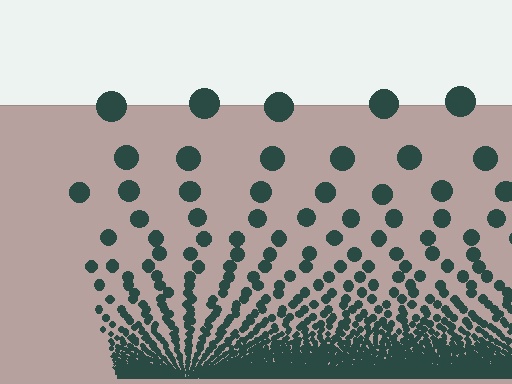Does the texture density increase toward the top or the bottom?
Density increases toward the bottom.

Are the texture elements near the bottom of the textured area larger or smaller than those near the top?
Smaller. The gradient is inverted — elements near the bottom are smaller and denser.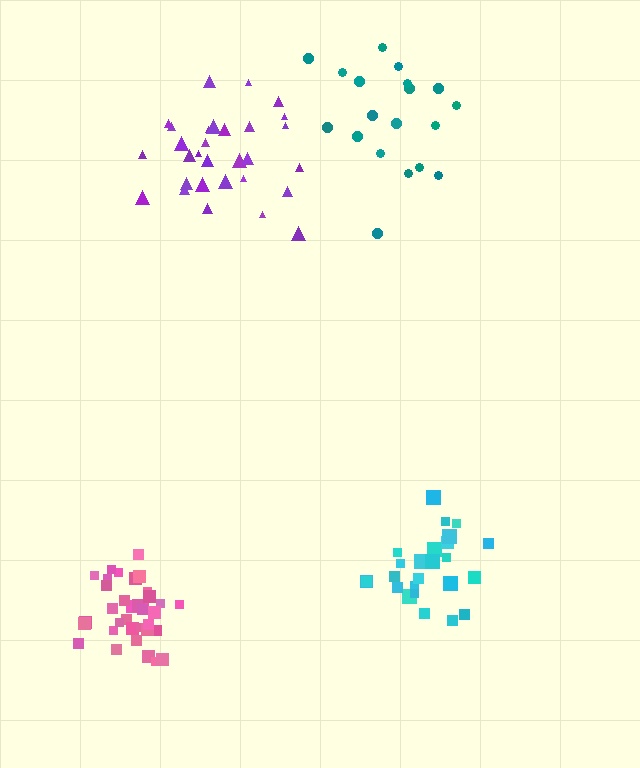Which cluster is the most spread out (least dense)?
Teal.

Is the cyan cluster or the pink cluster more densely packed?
Pink.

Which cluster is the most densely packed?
Pink.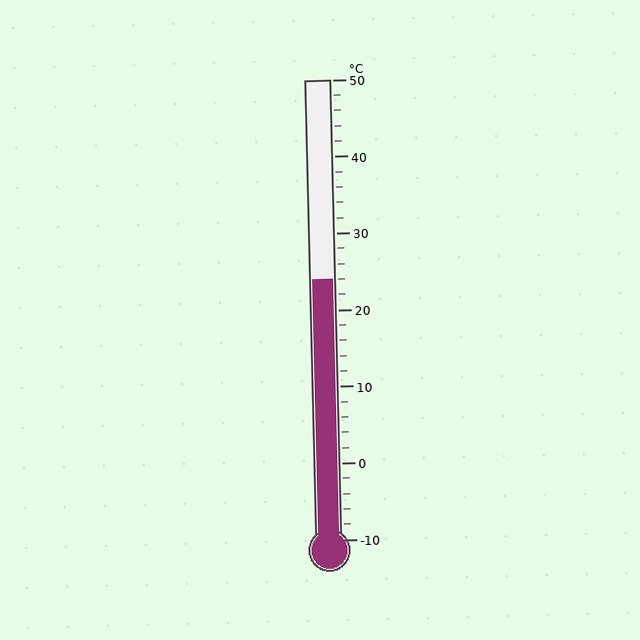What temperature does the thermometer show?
The thermometer shows approximately 24°C.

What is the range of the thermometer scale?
The thermometer scale ranges from -10°C to 50°C.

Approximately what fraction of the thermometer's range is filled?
The thermometer is filled to approximately 55% of its range.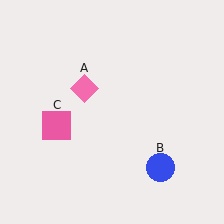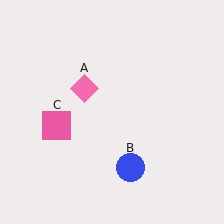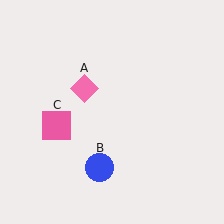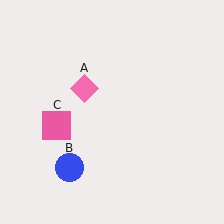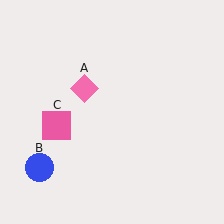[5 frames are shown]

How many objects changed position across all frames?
1 object changed position: blue circle (object B).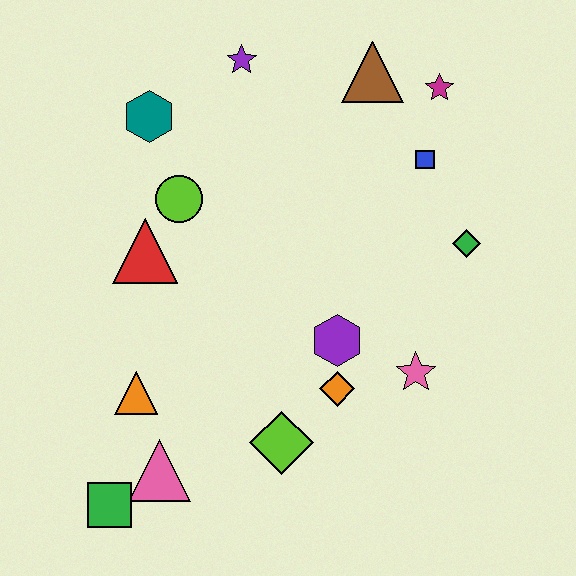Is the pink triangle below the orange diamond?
Yes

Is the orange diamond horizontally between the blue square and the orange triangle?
Yes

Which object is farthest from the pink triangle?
The magenta star is farthest from the pink triangle.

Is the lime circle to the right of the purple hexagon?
No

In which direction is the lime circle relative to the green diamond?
The lime circle is to the left of the green diamond.